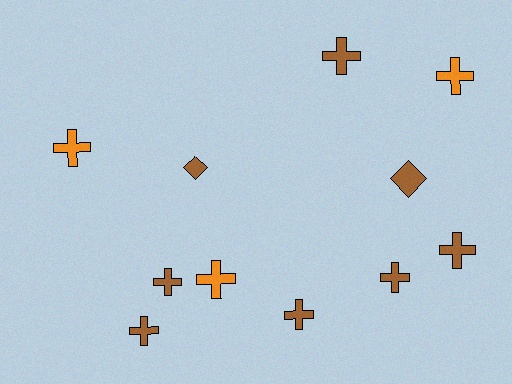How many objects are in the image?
There are 11 objects.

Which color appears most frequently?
Brown, with 8 objects.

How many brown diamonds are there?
There are 2 brown diamonds.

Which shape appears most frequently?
Cross, with 9 objects.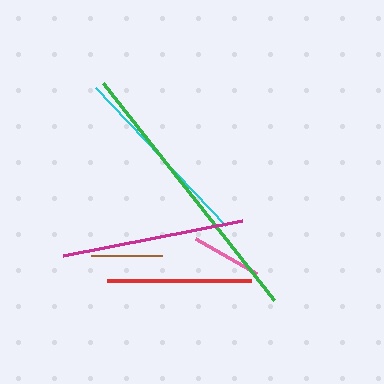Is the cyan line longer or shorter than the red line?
The cyan line is longer than the red line.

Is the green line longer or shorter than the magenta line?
The green line is longer than the magenta line.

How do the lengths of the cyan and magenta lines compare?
The cyan and magenta lines are approximately the same length.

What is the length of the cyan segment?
The cyan segment is approximately 190 pixels long.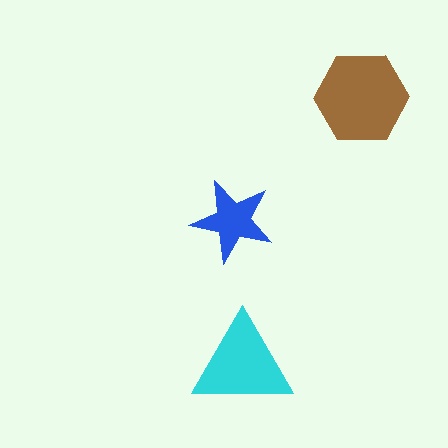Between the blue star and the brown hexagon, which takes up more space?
The brown hexagon.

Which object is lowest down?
The cyan triangle is bottommost.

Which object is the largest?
The brown hexagon.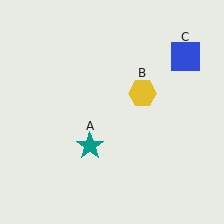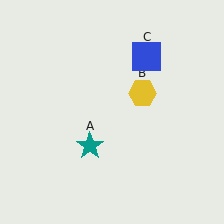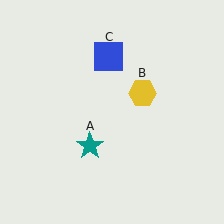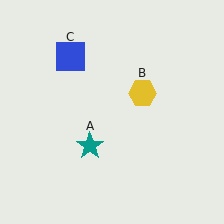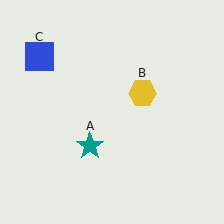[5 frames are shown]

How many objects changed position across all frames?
1 object changed position: blue square (object C).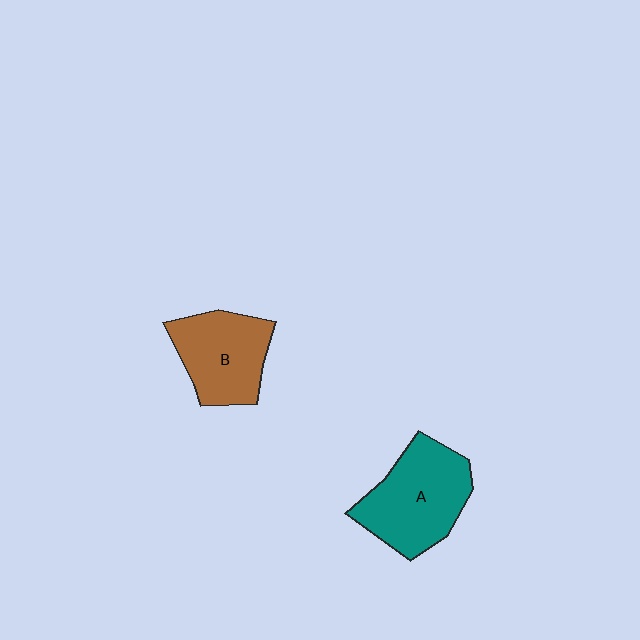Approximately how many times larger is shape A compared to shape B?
Approximately 1.2 times.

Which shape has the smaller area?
Shape B (brown).